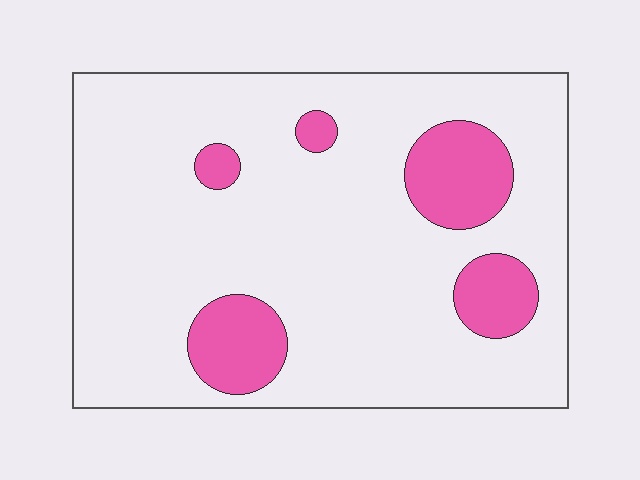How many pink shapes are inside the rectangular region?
5.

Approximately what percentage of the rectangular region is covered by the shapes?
Approximately 15%.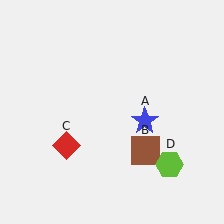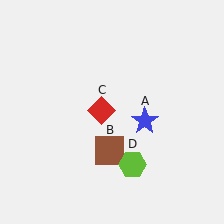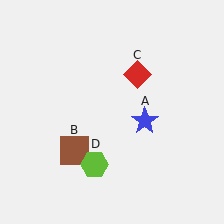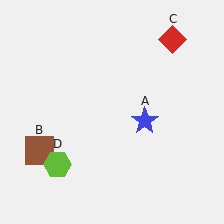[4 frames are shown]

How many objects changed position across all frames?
3 objects changed position: brown square (object B), red diamond (object C), lime hexagon (object D).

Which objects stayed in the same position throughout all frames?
Blue star (object A) remained stationary.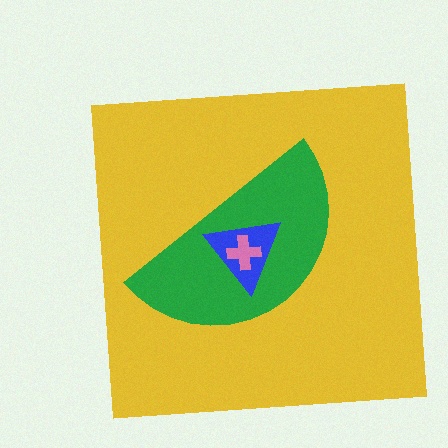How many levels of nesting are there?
4.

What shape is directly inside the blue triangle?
The pink cross.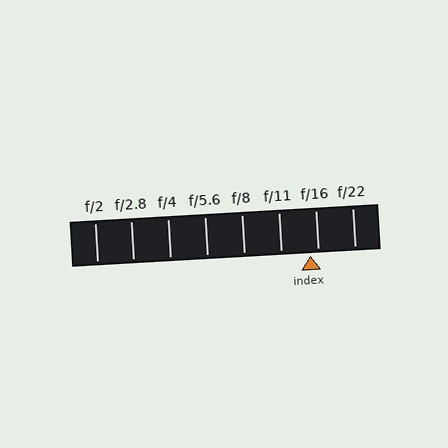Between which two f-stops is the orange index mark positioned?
The index mark is between f/11 and f/16.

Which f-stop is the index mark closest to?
The index mark is closest to f/16.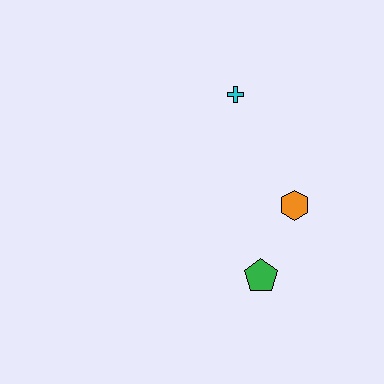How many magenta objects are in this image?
There are no magenta objects.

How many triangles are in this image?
There are no triangles.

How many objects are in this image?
There are 3 objects.